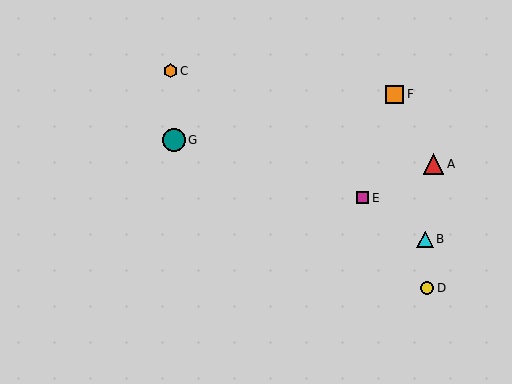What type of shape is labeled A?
Shape A is a red triangle.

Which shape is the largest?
The teal circle (labeled G) is the largest.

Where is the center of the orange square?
The center of the orange square is at (395, 94).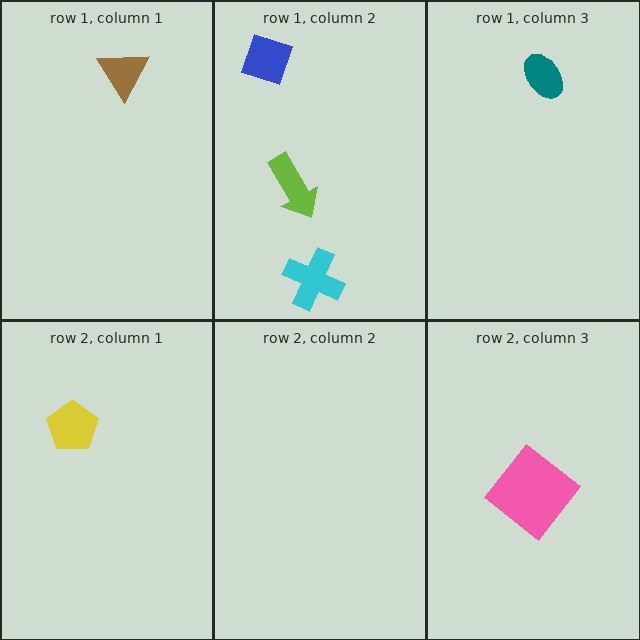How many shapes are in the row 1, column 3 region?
1.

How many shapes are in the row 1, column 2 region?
3.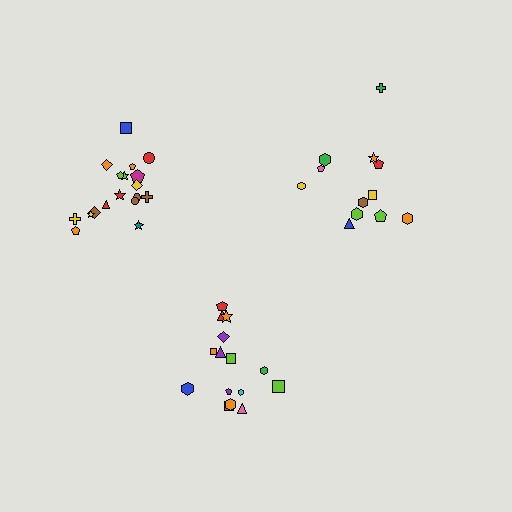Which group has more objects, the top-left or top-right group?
The top-left group.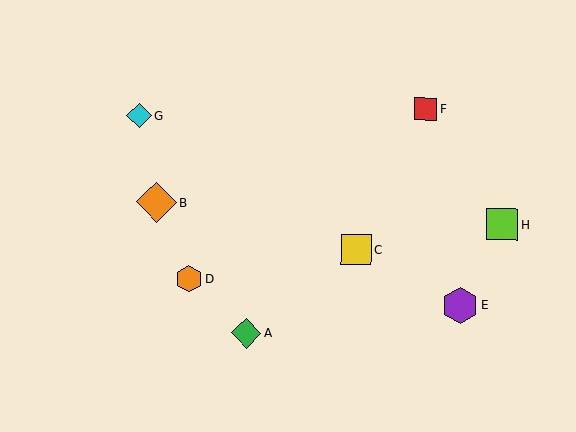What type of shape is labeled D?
Shape D is an orange hexagon.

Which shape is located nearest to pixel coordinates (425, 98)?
The red square (labeled F) at (426, 109) is nearest to that location.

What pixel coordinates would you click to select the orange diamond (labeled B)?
Click at (157, 202) to select the orange diamond B.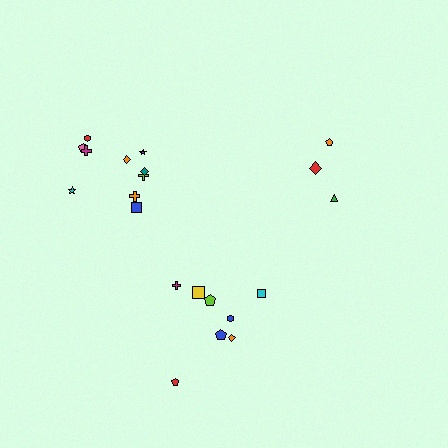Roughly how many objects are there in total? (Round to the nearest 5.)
Roughly 20 objects in total.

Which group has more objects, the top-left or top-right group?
The top-left group.